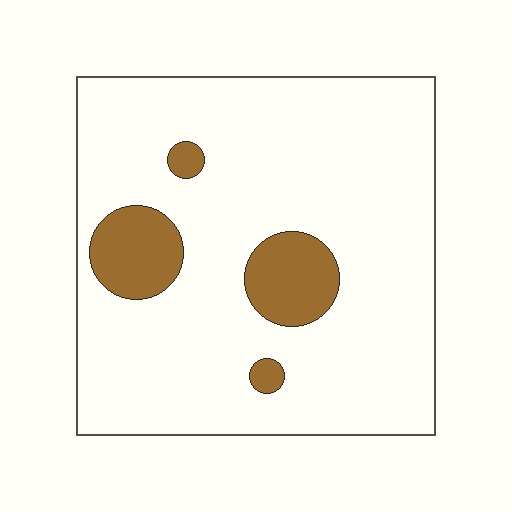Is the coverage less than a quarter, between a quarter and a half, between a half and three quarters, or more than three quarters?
Less than a quarter.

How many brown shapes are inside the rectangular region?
4.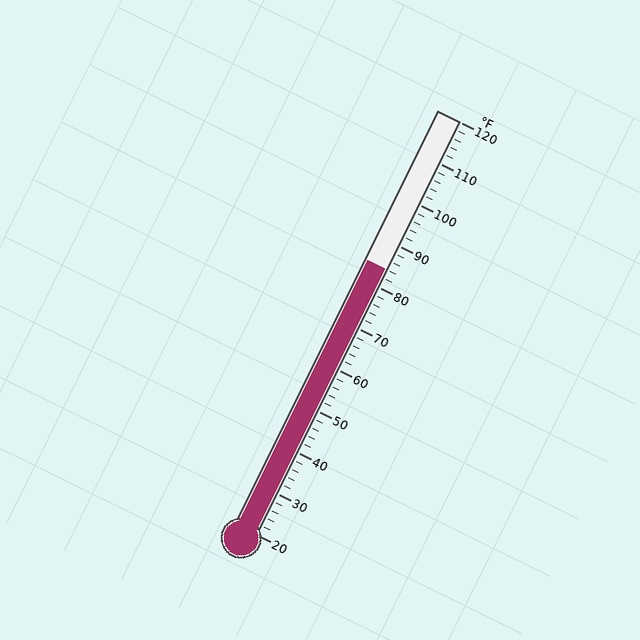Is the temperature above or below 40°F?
The temperature is above 40°F.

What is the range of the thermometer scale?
The thermometer scale ranges from 20°F to 120°F.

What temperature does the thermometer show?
The thermometer shows approximately 84°F.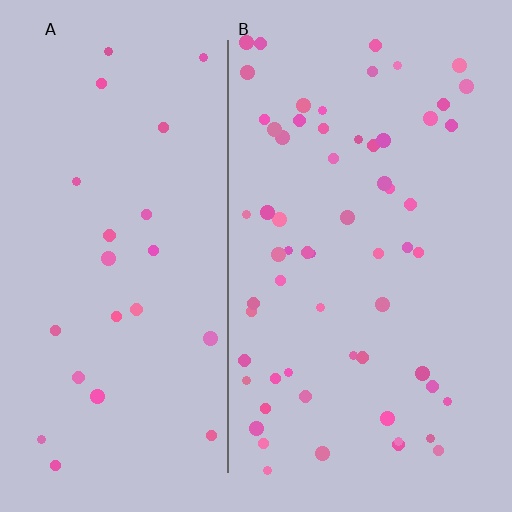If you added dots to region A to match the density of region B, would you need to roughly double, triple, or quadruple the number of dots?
Approximately triple.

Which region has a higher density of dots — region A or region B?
B (the right).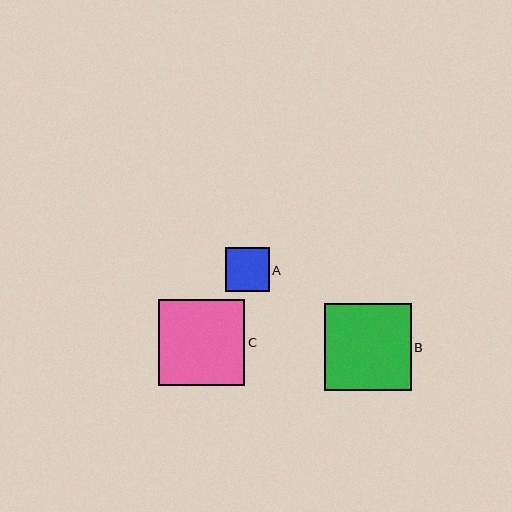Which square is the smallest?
Square A is the smallest with a size of approximately 44 pixels.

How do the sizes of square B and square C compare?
Square B and square C are approximately the same size.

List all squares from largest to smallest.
From largest to smallest: B, C, A.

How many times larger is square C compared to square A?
Square C is approximately 2.0 times the size of square A.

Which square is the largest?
Square B is the largest with a size of approximately 87 pixels.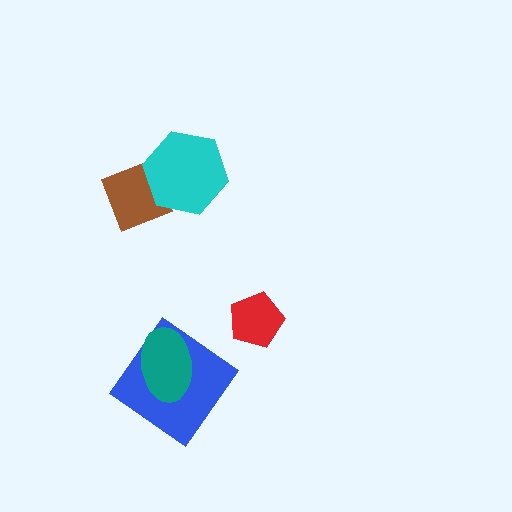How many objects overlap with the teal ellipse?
1 object overlaps with the teal ellipse.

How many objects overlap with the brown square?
1 object overlaps with the brown square.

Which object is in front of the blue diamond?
The teal ellipse is in front of the blue diamond.